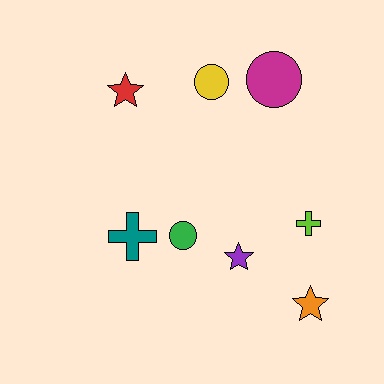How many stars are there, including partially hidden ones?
There are 3 stars.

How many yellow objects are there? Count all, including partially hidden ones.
There is 1 yellow object.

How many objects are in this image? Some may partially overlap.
There are 8 objects.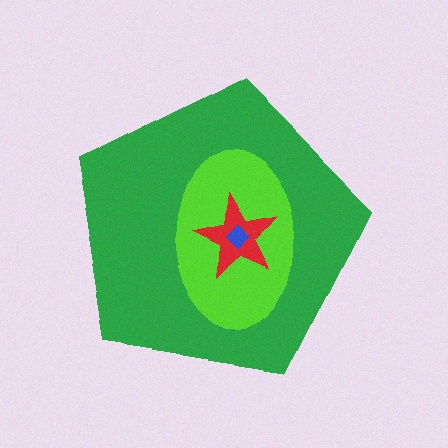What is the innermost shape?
The blue diamond.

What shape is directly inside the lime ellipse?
The red star.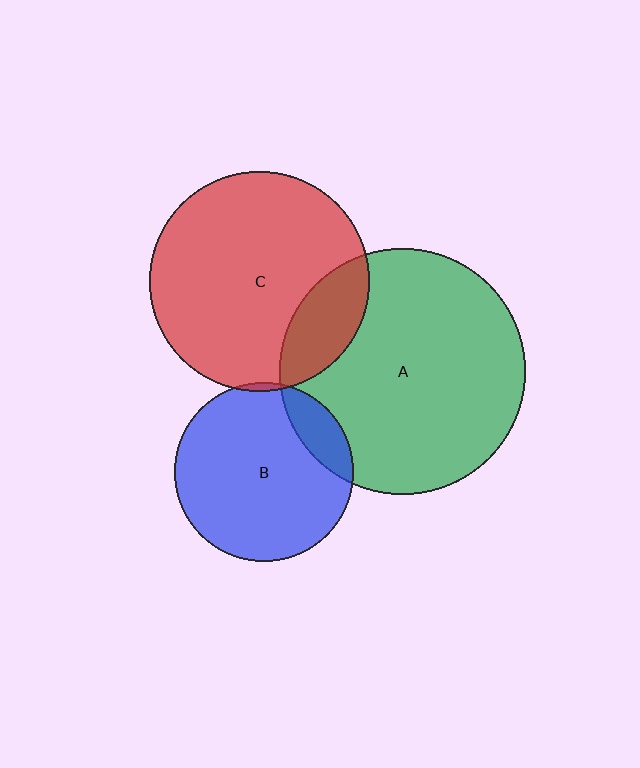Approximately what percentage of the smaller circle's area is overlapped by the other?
Approximately 20%.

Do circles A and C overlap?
Yes.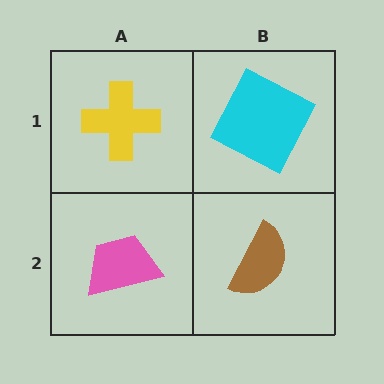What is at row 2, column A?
A pink trapezoid.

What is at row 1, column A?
A yellow cross.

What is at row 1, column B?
A cyan square.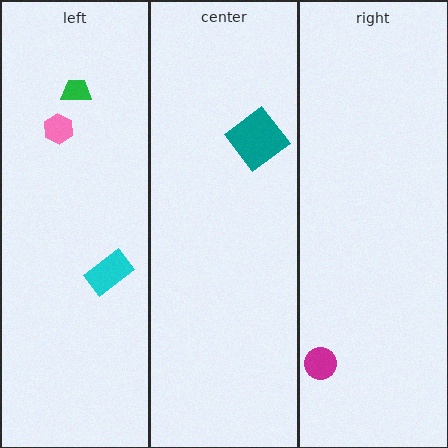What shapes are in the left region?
The green trapezoid, the pink hexagon, the cyan rectangle.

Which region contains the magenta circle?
The right region.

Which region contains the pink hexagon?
The left region.